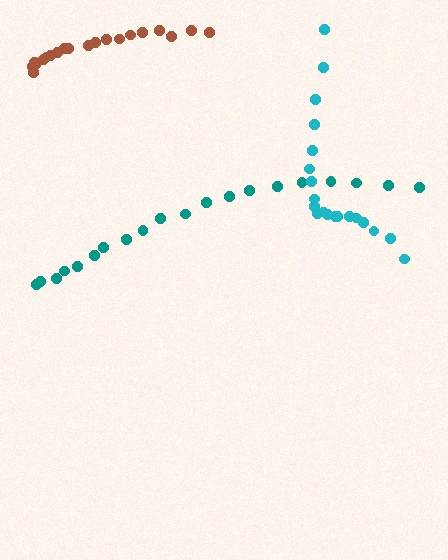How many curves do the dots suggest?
There are 3 distinct paths.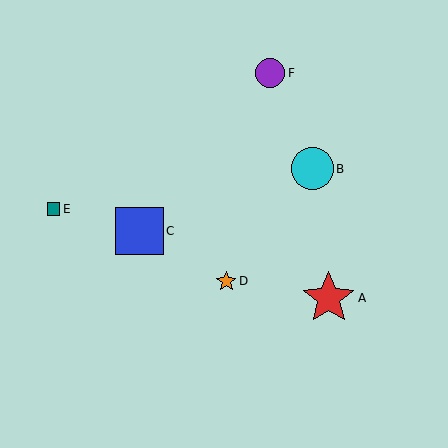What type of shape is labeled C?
Shape C is a blue square.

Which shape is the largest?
The red star (labeled A) is the largest.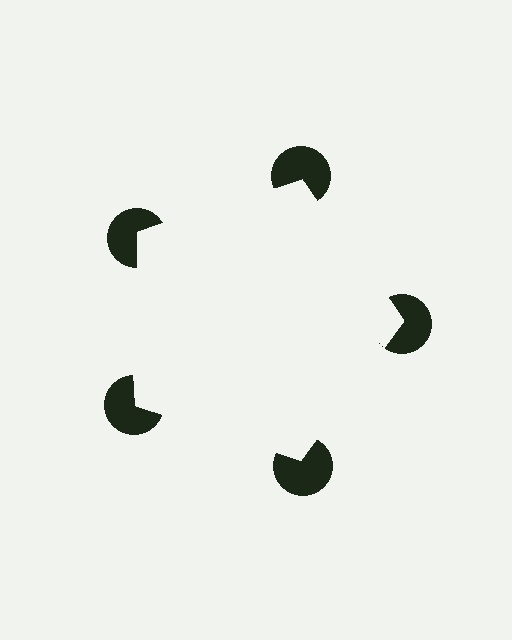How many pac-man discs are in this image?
There are 5 — one at each vertex of the illusory pentagon.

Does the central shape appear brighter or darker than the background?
It typically appears slightly brighter than the background, even though no actual brightness change is drawn.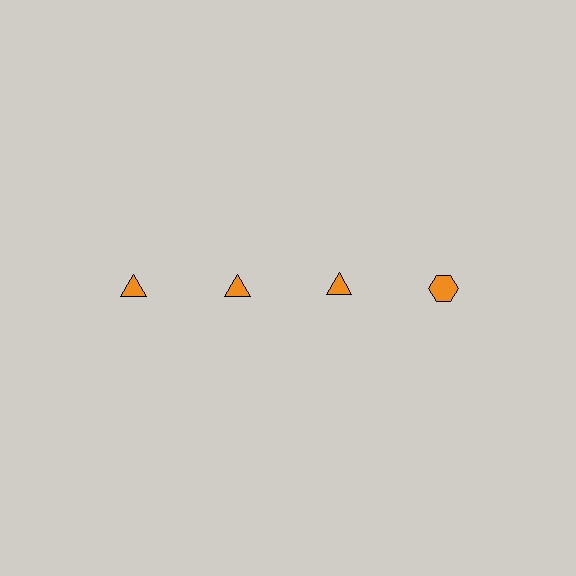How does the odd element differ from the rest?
It has a different shape: hexagon instead of triangle.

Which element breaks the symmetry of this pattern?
The orange hexagon in the top row, second from right column breaks the symmetry. All other shapes are orange triangles.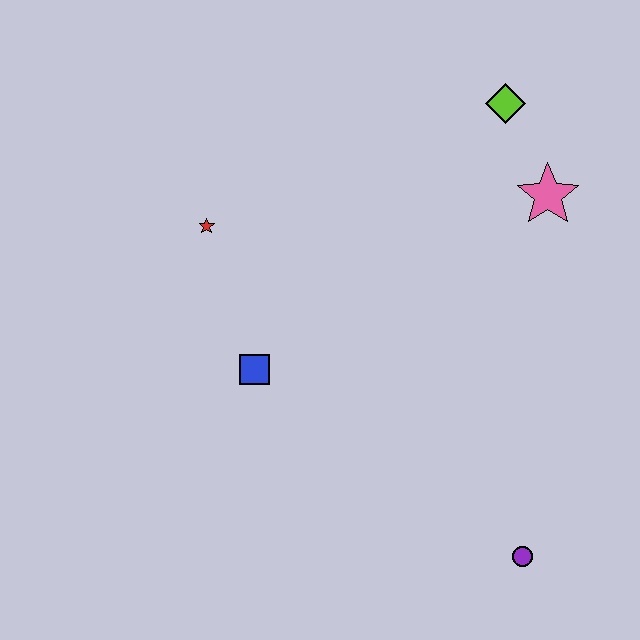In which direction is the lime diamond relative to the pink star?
The lime diamond is above the pink star.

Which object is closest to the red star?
The blue square is closest to the red star.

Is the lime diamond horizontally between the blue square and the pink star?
Yes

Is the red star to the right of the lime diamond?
No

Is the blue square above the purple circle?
Yes